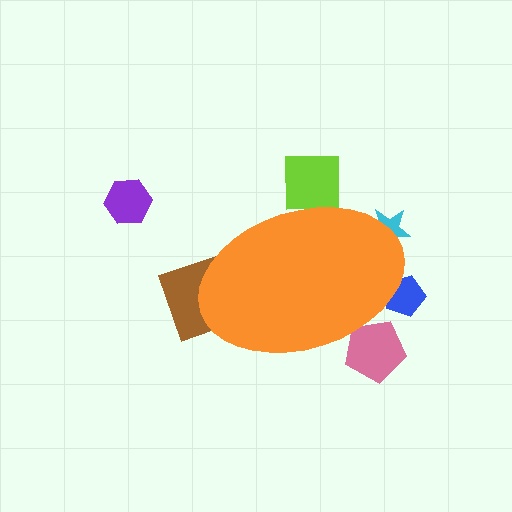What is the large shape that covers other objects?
An orange ellipse.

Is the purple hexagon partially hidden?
No, the purple hexagon is fully visible.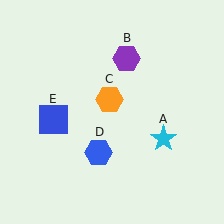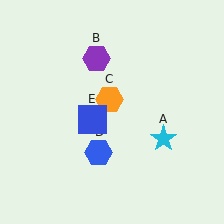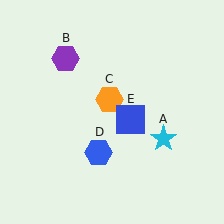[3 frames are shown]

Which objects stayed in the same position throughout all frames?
Cyan star (object A) and orange hexagon (object C) and blue hexagon (object D) remained stationary.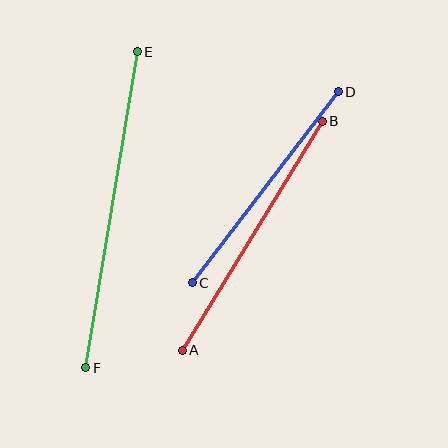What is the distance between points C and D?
The distance is approximately 240 pixels.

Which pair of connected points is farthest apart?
Points E and F are farthest apart.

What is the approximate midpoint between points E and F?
The midpoint is at approximately (112, 210) pixels.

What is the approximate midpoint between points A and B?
The midpoint is at approximately (252, 236) pixels.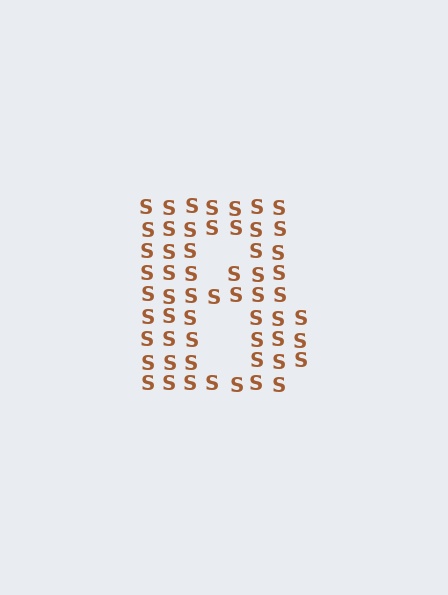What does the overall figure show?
The overall figure shows the letter B.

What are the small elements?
The small elements are letter S's.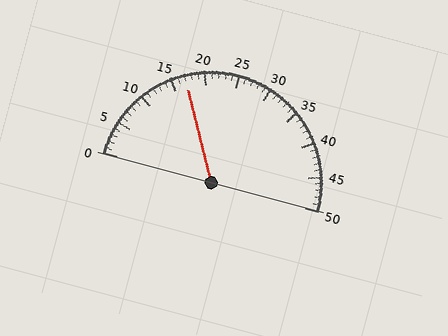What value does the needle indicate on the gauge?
The needle indicates approximately 17.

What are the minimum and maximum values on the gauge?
The gauge ranges from 0 to 50.